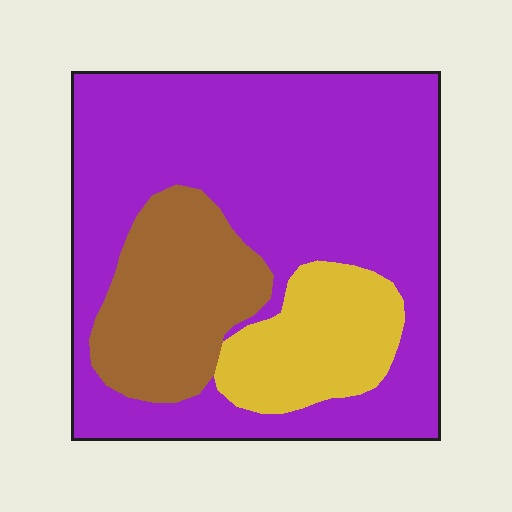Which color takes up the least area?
Yellow, at roughly 15%.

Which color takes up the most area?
Purple, at roughly 65%.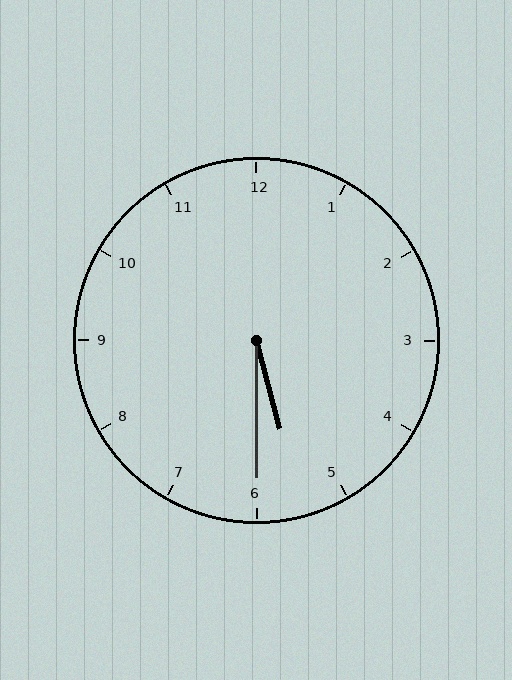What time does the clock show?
5:30.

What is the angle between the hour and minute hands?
Approximately 15 degrees.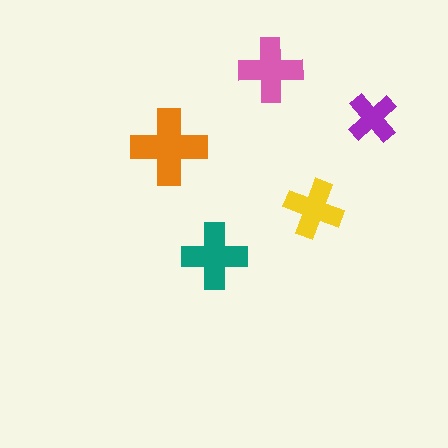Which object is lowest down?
The teal cross is bottommost.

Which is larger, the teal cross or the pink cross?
The teal one.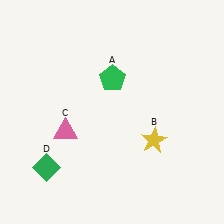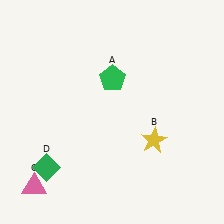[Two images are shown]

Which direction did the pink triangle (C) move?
The pink triangle (C) moved down.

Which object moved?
The pink triangle (C) moved down.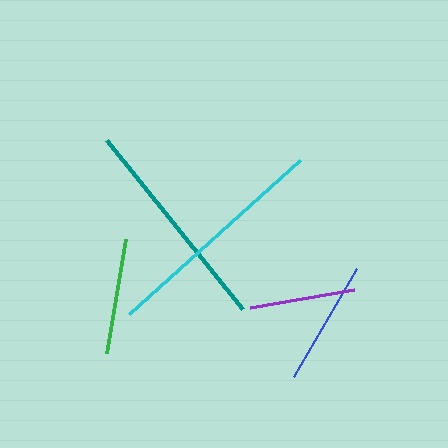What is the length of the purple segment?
The purple segment is approximately 106 pixels long.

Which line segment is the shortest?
The purple line is the shortest at approximately 106 pixels.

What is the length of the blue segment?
The blue segment is approximately 126 pixels long.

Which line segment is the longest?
The cyan line is the longest at approximately 230 pixels.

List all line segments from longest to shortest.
From longest to shortest: cyan, teal, blue, green, purple.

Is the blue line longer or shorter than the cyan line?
The cyan line is longer than the blue line.